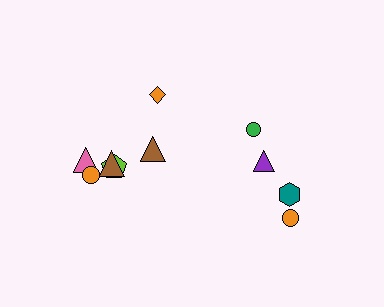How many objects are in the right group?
There are 4 objects.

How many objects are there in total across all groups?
There are 10 objects.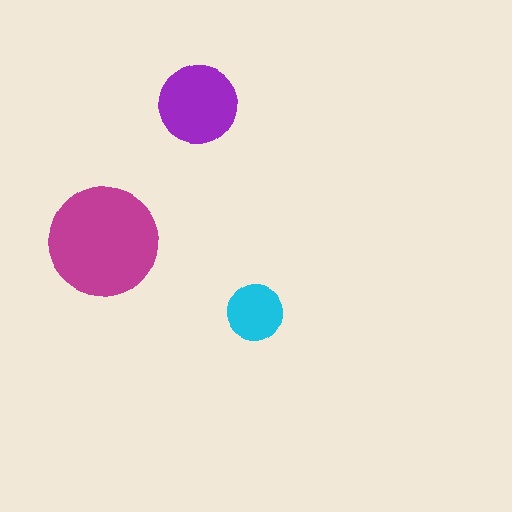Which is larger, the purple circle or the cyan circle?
The purple one.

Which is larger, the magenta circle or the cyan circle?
The magenta one.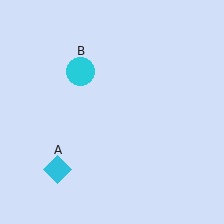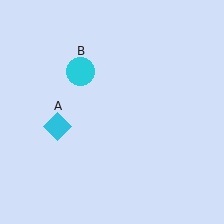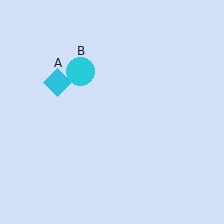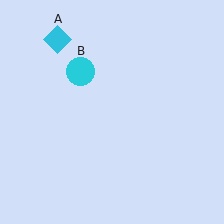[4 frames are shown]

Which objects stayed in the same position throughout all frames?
Cyan circle (object B) remained stationary.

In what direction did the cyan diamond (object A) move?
The cyan diamond (object A) moved up.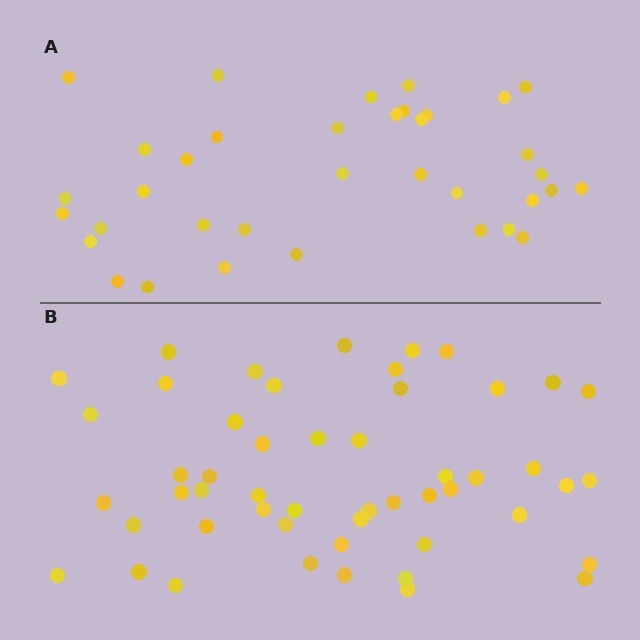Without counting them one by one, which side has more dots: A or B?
Region B (the bottom region) has more dots.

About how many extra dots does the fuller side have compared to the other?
Region B has approximately 15 more dots than region A.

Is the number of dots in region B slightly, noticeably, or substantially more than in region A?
Region B has noticeably more, but not dramatically so. The ratio is roughly 1.4 to 1.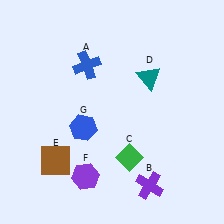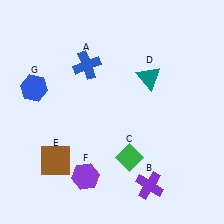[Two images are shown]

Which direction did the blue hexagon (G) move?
The blue hexagon (G) moved left.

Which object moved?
The blue hexagon (G) moved left.